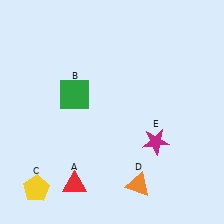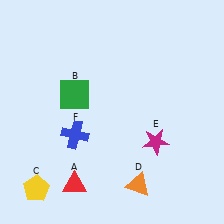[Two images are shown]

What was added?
A blue cross (F) was added in Image 2.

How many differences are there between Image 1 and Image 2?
There is 1 difference between the two images.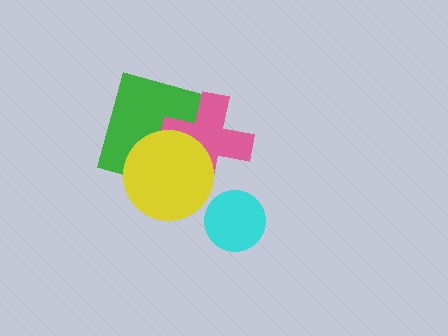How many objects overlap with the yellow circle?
2 objects overlap with the yellow circle.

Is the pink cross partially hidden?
Yes, it is partially covered by another shape.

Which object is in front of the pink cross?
The yellow circle is in front of the pink cross.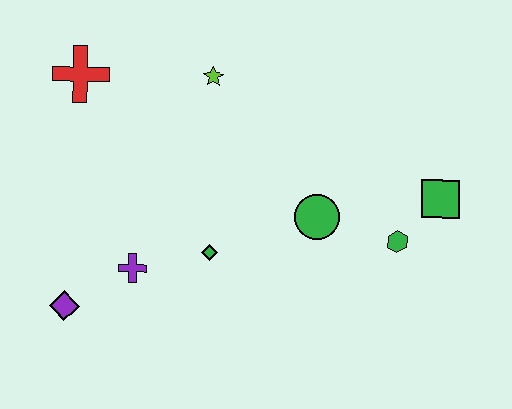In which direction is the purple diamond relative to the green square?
The purple diamond is to the left of the green square.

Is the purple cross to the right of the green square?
No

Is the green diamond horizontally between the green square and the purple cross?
Yes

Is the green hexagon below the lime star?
Yes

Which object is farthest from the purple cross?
The green square is farthest from the purple cross.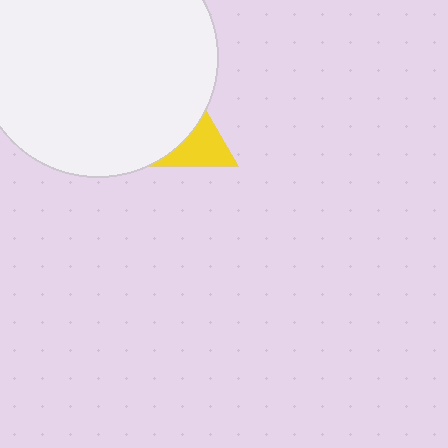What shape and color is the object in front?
The object in front is a white circle.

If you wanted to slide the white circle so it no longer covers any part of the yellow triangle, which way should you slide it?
Slide it toward the upper-left — that is the most direct way to separate the two shapes.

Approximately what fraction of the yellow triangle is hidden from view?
Roughly 66% of the yellow triangle is hidden behind the white circle.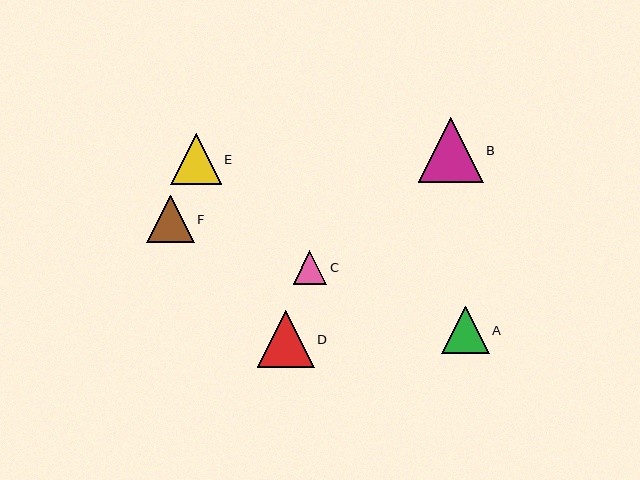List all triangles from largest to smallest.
From largest to smallest: B, D, E, F, A, C.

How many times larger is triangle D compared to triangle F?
Triangle D is approximately 1.2 times the size of triangle F.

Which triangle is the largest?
Triangle B is the largest with a size of approximately 65 pixels.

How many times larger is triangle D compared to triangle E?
Triangle D is approximately 1.1 times the size of triangle E.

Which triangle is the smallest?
Triangle C is the smallest with a size of approximately 34 pixels.